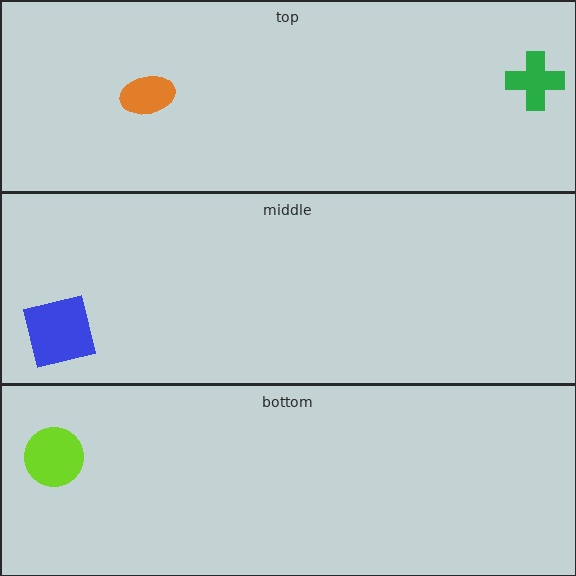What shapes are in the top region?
The green cross, the orange ellipse.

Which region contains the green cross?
The top region.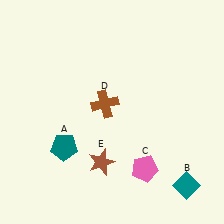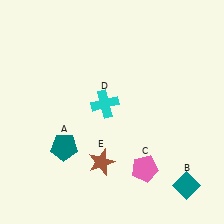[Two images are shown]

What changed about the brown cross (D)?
In Image 1, D is brown. In Image 2, it changed to cyan.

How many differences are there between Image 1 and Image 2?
There is 1 difference between the two images.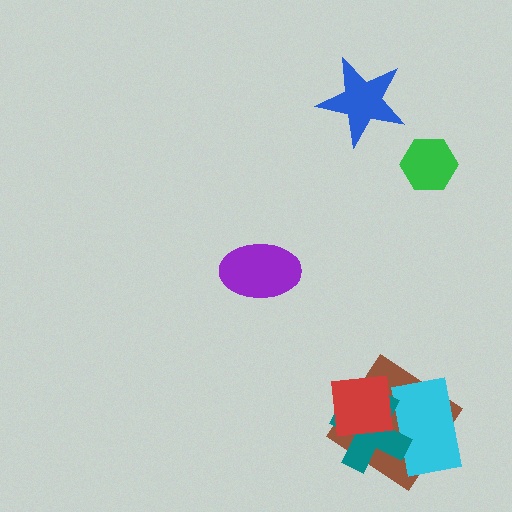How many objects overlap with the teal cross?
3 objects overlap with the teal cross.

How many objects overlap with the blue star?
0 objects overlap with the blue star.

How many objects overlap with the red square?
2 objects overlap with the red square.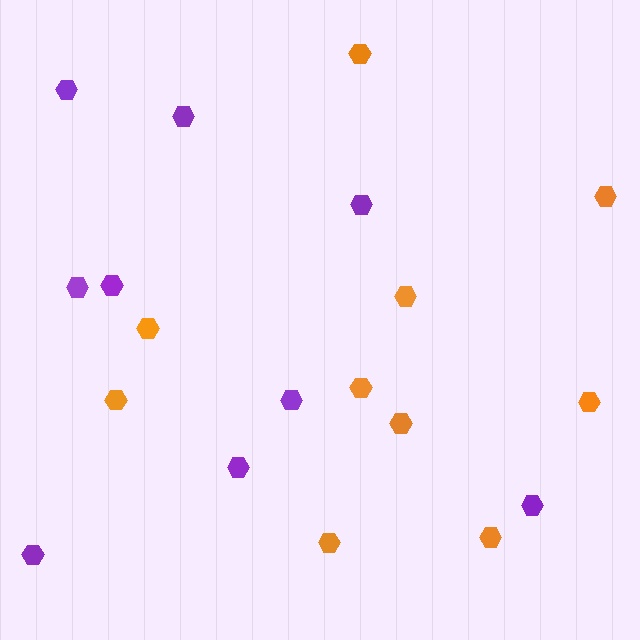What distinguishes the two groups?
There are 2 groups: one group of orange hexagons (10) and one group of purple hexagons (9).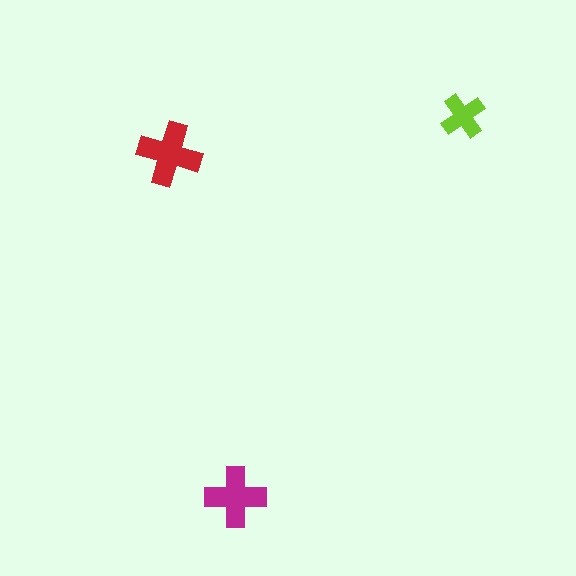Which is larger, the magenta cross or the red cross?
The red one.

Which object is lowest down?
The magenta cross is bottommost.